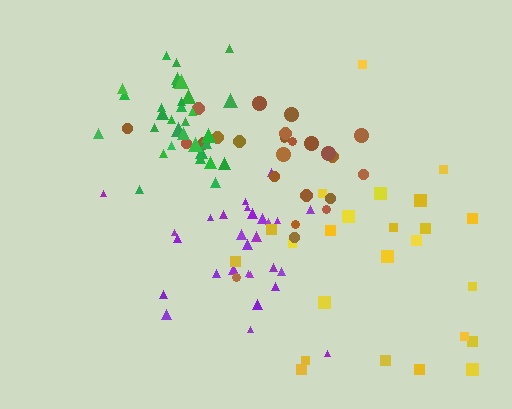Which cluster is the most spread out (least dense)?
Yellow.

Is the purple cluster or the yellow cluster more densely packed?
Purple.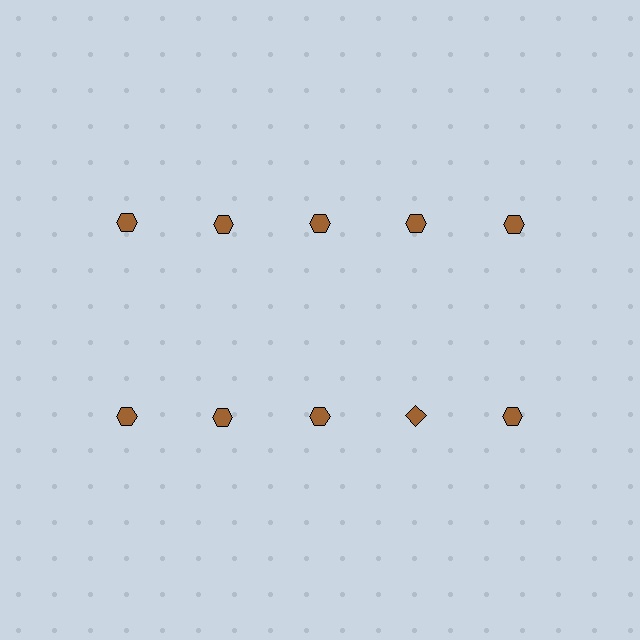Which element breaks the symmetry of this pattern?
The brown diamond in the second row, second from right column breaks the symmetry. All other shapes are brown hexagons.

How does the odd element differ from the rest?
It has a different shape: diamond instead of hexagon.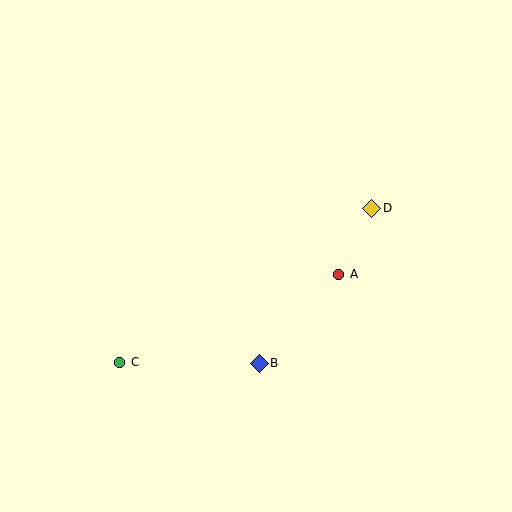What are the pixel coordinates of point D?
Point D is at (372, 208).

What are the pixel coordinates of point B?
Point B is at (259, 363).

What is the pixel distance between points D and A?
The distance between D and A is 74 pixels.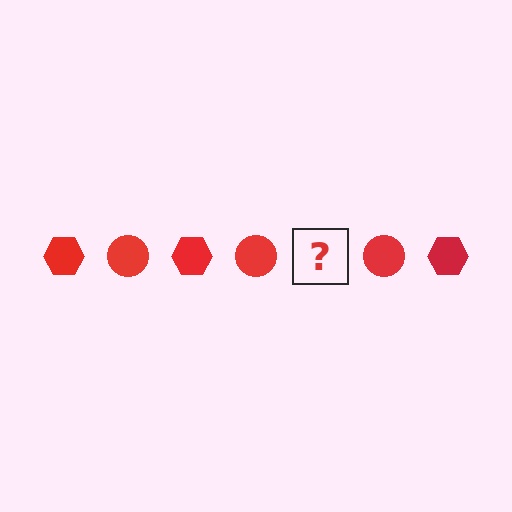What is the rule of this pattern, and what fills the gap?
The rule is that the pattern cycles through hexagon, circle shapes in red. The gap should be filled with a red hexagon.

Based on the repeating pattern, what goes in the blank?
The blank should be a red hexagon.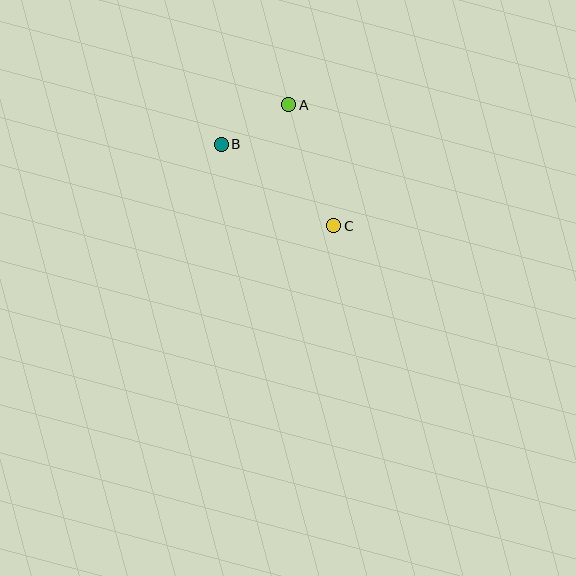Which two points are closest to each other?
Points A and B are closest to each other.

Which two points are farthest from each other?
Points B and C are farthest from each other.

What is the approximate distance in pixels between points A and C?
The distance between A and C is approximately 129 pixels.